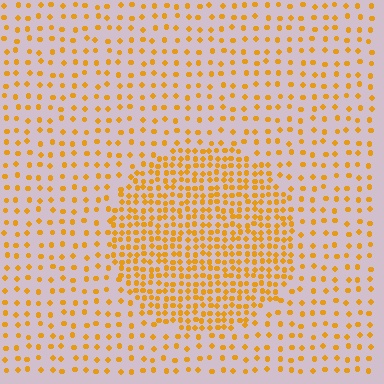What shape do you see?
I see a circle.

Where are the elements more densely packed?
The elements are more densely packed inside the circle boundary.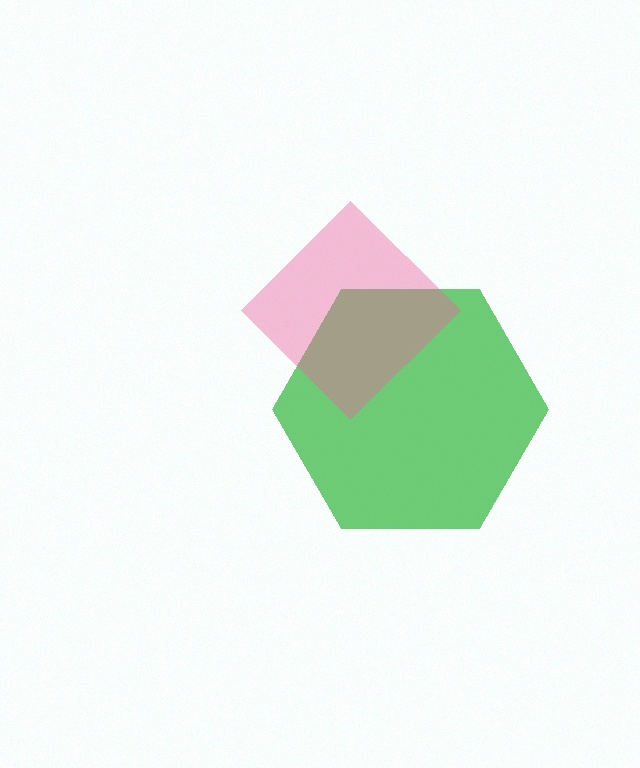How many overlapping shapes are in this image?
There are 2 overlapping shapes in the image.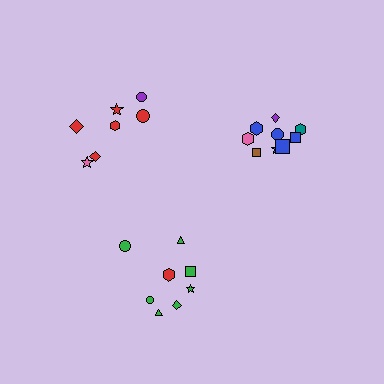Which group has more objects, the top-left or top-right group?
The top-right group.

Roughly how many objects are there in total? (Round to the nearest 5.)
Roughly 25 objects in total.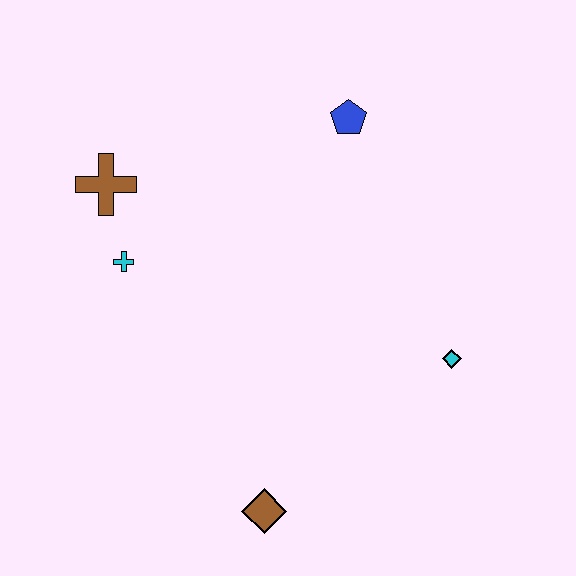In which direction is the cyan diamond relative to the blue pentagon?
The cyan diamond is below the blue pentagon.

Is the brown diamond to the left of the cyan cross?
No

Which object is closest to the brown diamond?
The cyan diamond is closest to the brown diamond.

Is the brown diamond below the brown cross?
Yes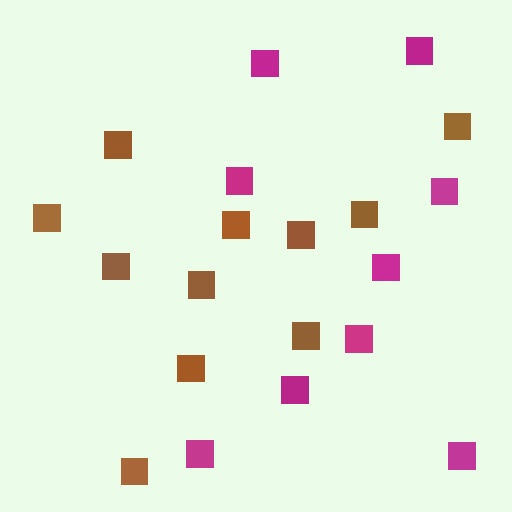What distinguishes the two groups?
There are 2 groups: one group of magenta squares (9) and one group of brown squares (11).